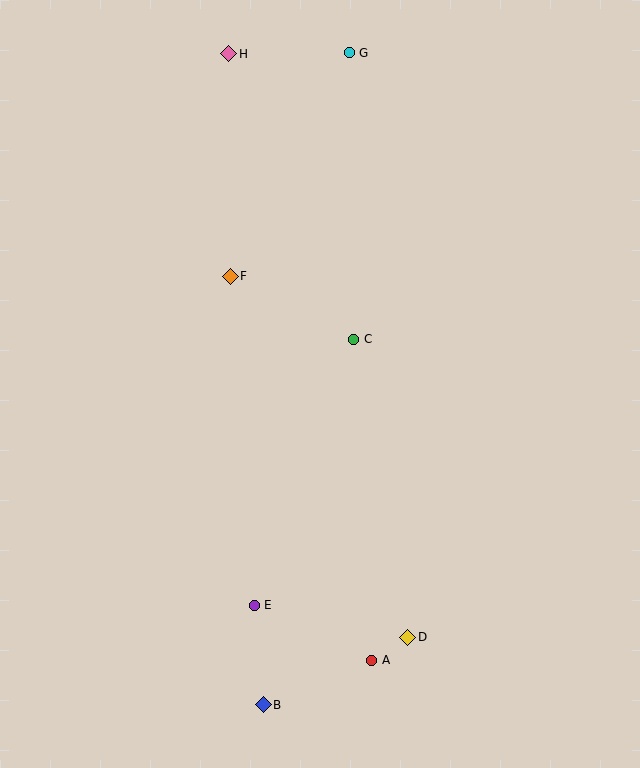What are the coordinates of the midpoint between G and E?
The midpoint between G and E is at (302, 329).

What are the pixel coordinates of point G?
Point G is at (349, 53).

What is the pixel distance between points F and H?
The distance between F and H is 223 pixels.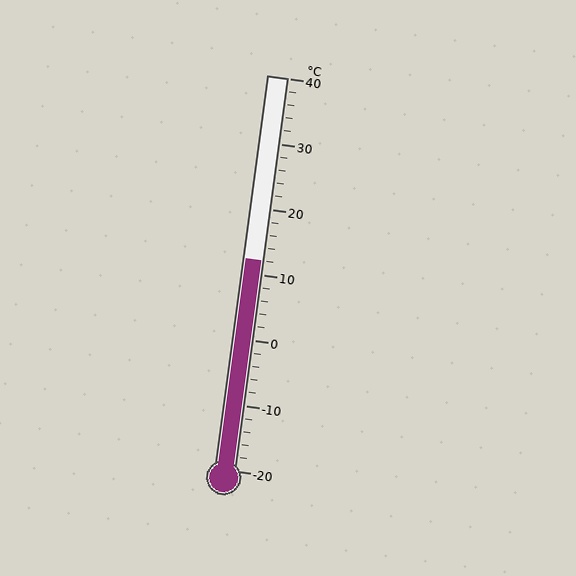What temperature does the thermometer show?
The thermometer shows approximately 12°C.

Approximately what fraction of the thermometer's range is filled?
The thermometer is filled to approximately 55% of its range.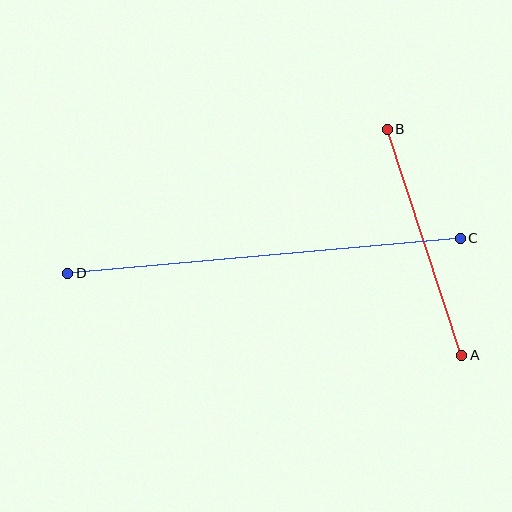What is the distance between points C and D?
The distance is approximately 394 pixels.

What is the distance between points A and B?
The distance is approximately 238 pixels.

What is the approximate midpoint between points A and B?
The midpoint is at approximately (424, 242) pixels.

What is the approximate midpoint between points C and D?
The midpoint is at approximately (264, 256) pixels.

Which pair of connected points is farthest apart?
Points C and D are farthest apart.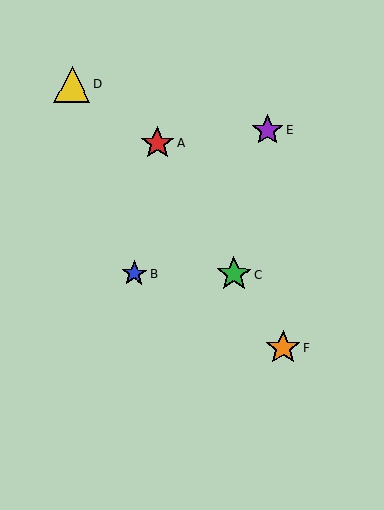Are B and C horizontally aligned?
Yes, both are at y≈274.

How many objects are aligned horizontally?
2 objects (B, C) are aligned horizontally.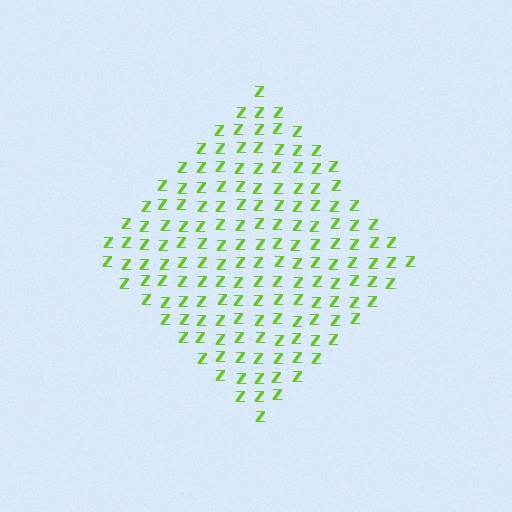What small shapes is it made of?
It is made of small letter Z's.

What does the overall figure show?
The overall figure shows a diamond.